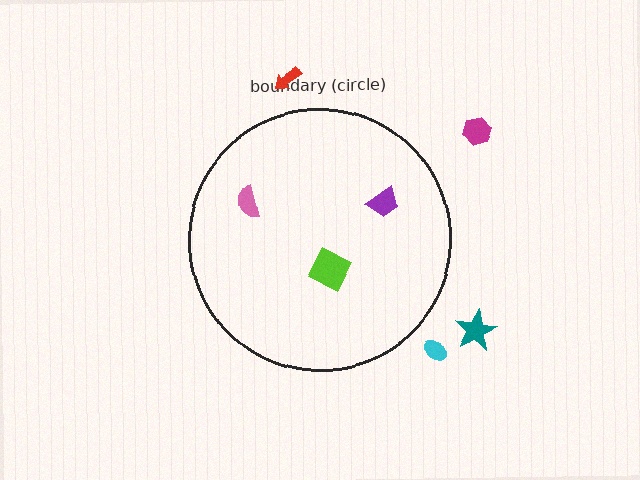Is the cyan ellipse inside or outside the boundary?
Outside.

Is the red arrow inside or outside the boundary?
Outside.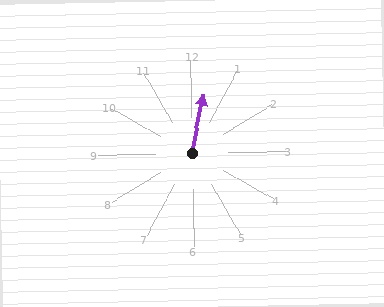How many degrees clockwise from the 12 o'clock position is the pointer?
Approximately 12 degrees.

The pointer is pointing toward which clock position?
Roughly 12 o'clock.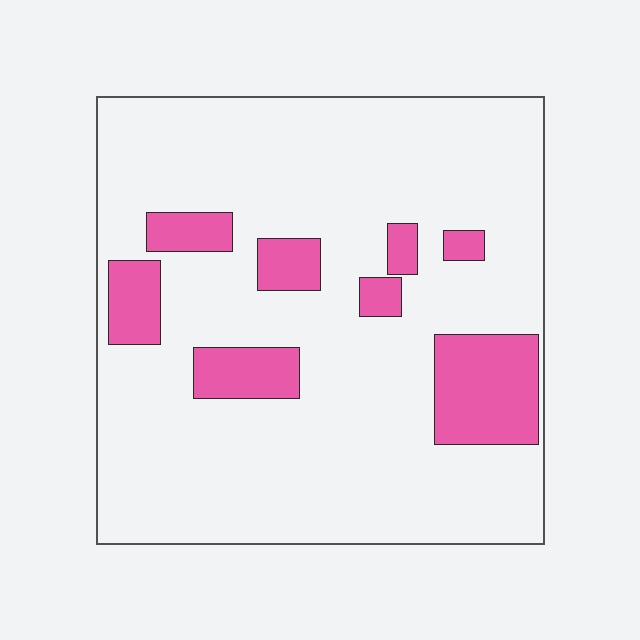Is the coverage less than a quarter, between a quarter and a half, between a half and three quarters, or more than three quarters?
Less than a quarter.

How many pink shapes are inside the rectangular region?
8.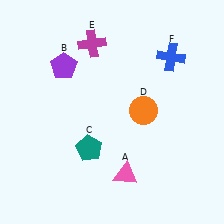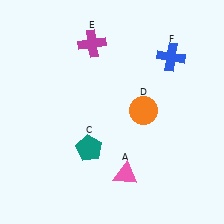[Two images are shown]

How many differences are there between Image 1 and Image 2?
There is 1 difference between the two images.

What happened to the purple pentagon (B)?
The purple pentagon (B) was removed in Image 2. It was in the top-left area of Image 1.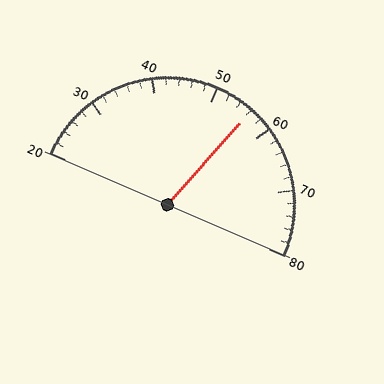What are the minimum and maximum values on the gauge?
The gauge ranges from 20 to 80.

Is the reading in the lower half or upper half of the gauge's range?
The reading is in the upper half of the range (20 to 80).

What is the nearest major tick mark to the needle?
The nearest major tick mark is 60.